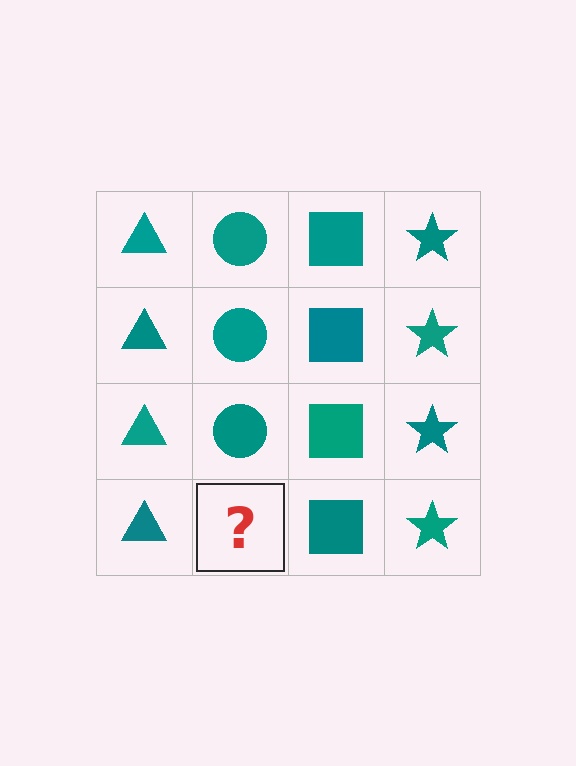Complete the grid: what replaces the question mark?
The question mark should be replaced with a teal circle.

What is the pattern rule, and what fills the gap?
The rule is that each column has a consistent shape. The gap should be filled with a teal circle.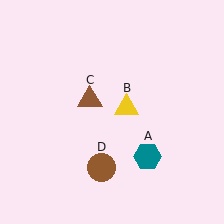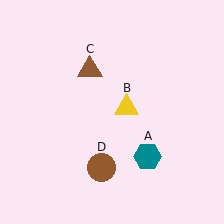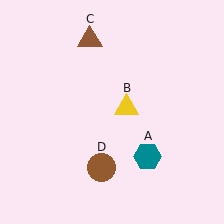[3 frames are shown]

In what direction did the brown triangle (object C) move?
The brown triangle (object C) moved up.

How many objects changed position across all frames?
1 object changed position: brown triangle (object C).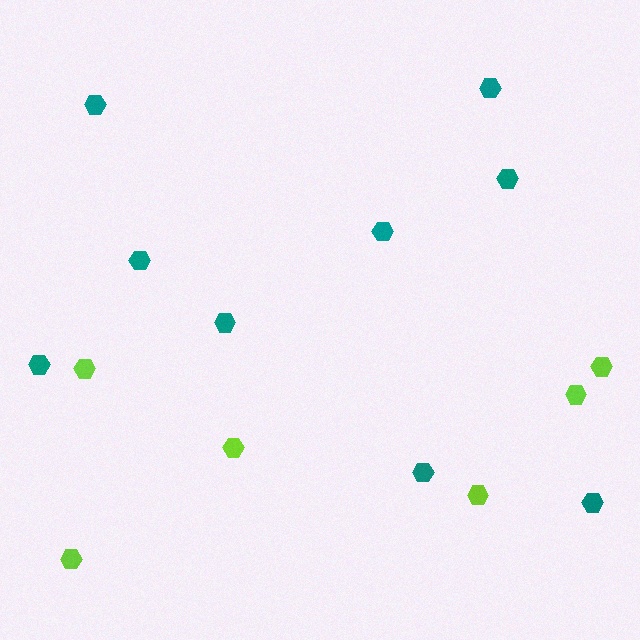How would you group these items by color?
There are 2 groups: one group of teal hexagons (9) and one group of lime hexagons (6).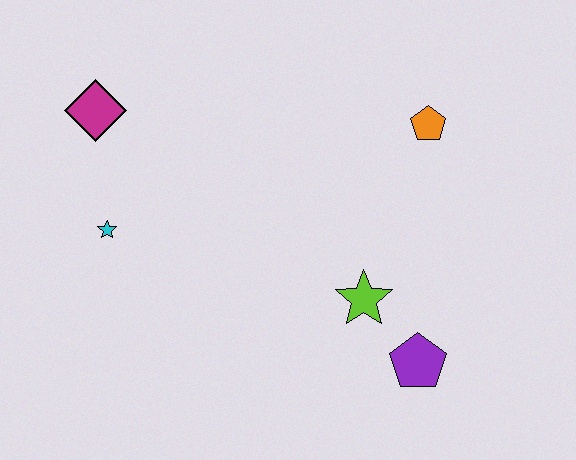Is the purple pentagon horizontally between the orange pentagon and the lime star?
Yes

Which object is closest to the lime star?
The purple pentagon is closest to the lime star.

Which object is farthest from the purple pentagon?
The magenta diamond is farthest from the purple pentagon.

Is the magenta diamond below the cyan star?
No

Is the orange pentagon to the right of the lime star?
Yes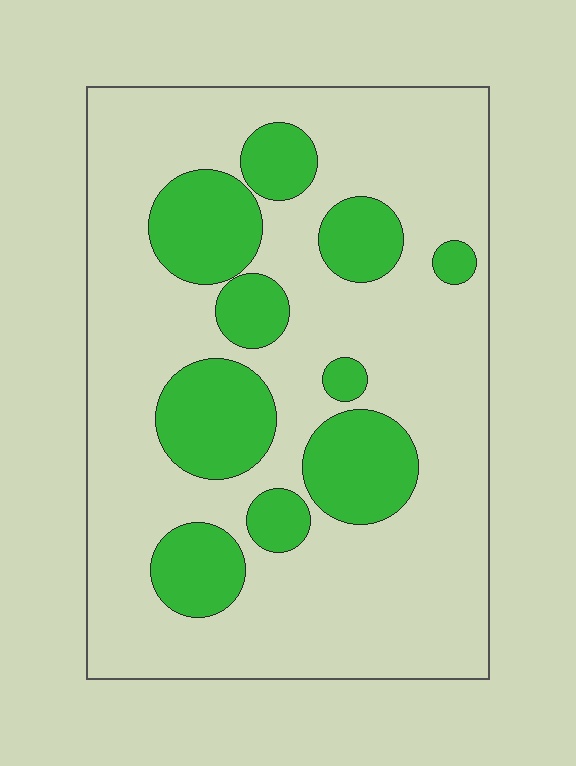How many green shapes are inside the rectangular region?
10.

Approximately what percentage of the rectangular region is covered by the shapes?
Approximately 25%.